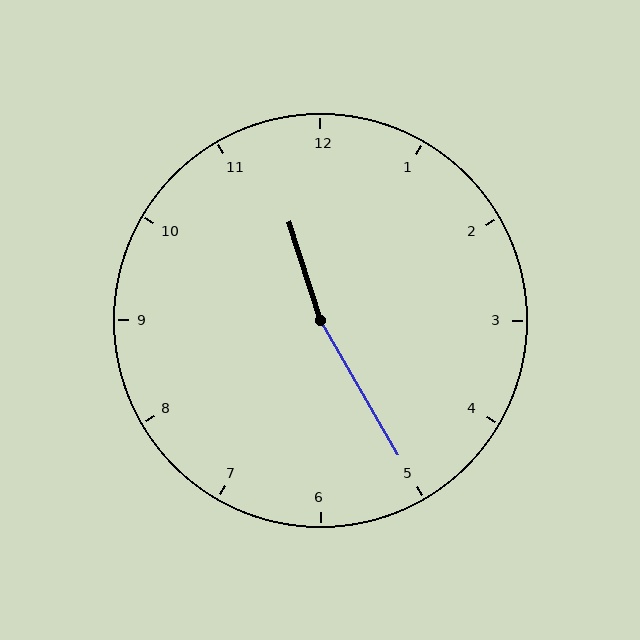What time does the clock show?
11:25.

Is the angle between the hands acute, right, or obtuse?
It is obtuse.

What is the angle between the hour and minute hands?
Approximately 168 degrees.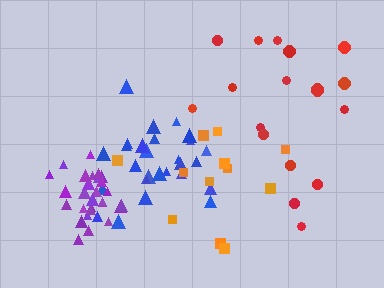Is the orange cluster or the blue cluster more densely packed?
Blue.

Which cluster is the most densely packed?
Purple.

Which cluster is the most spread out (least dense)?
Red.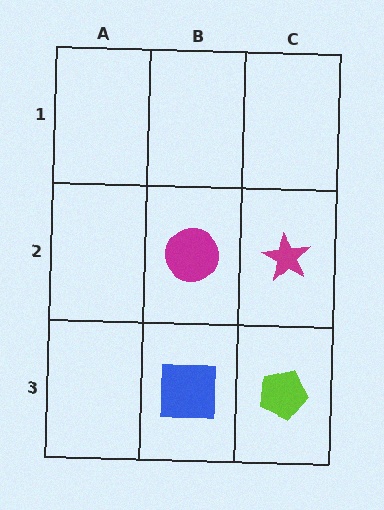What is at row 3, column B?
A blue square.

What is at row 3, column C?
A lime pentagon.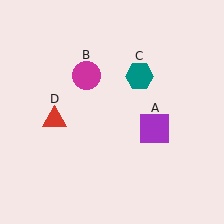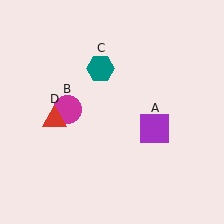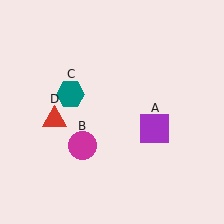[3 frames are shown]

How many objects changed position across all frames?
2 objects changed position: magenta circle (object B), teal hexagon (object C).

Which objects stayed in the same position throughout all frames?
Purple square (object A) and red triangle (object D) remained stationary.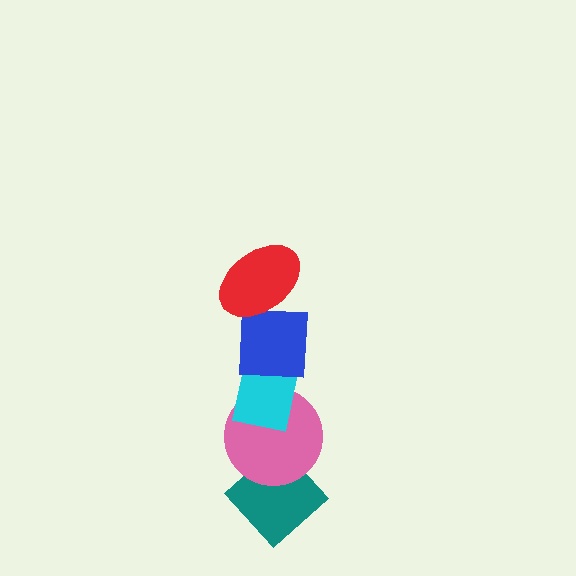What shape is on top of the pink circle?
The cyan rectangle is on top of the pink circle.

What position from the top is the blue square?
The blue square is 2nd from the top.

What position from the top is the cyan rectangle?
The cyan rectangle is 3rd from the top.